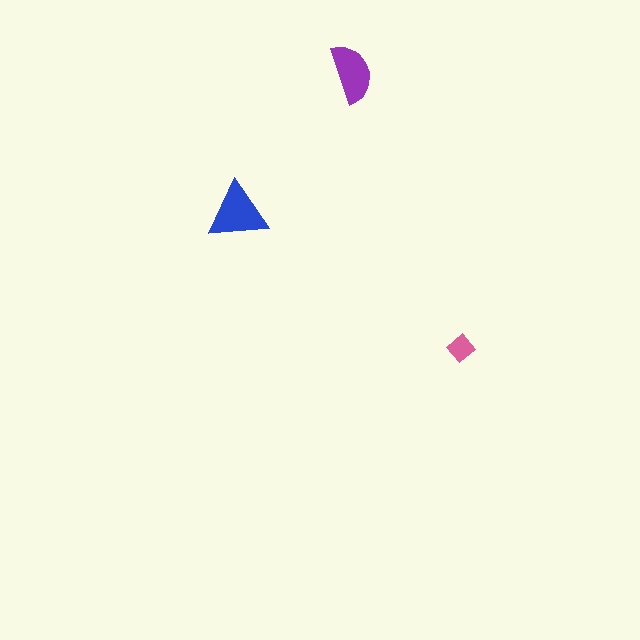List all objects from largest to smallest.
The blue triangle, the purple semicircle, the pink diamond.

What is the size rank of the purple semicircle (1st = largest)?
2nd.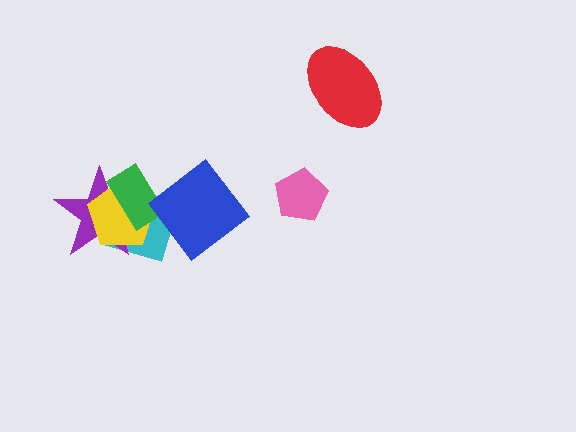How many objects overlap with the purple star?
3 objects overlap with the purple star.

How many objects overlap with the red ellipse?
0 objects overlap with the red ellipse.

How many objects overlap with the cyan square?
4 objects overlap with the cyan square.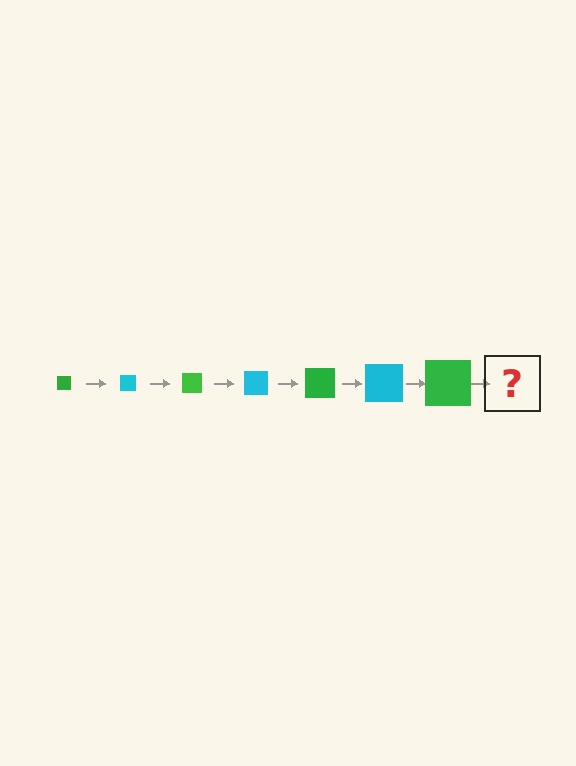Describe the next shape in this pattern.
It should be a cyan square, larger than the previous one.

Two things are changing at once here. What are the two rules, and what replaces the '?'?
The two rules are that the square grows larger each step and the color cycles through green and cyan. The '?' should be a cyan square, larger than the previous one.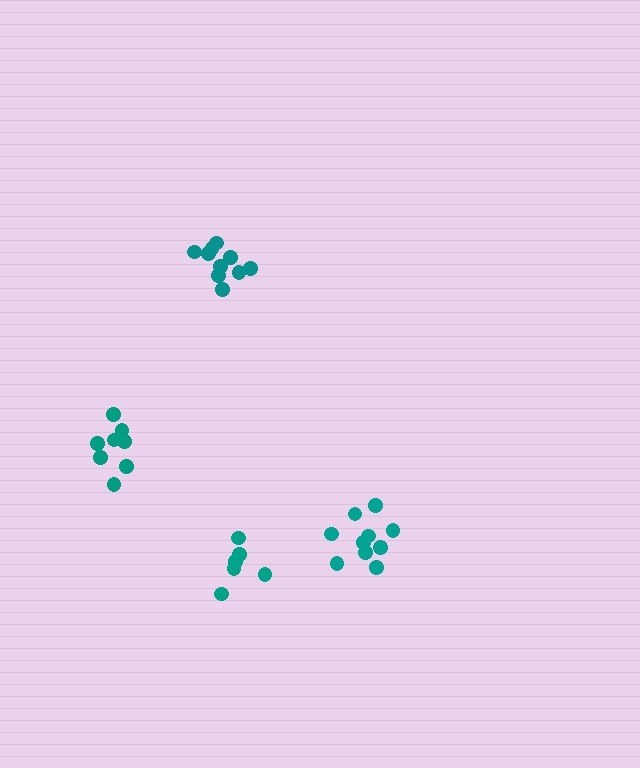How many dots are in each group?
Group 1: 10 dots, Group 2: 8 dots, Group 3: 10 dots, Group 4: 6 dots (34 total).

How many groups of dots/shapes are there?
There are 4 groups.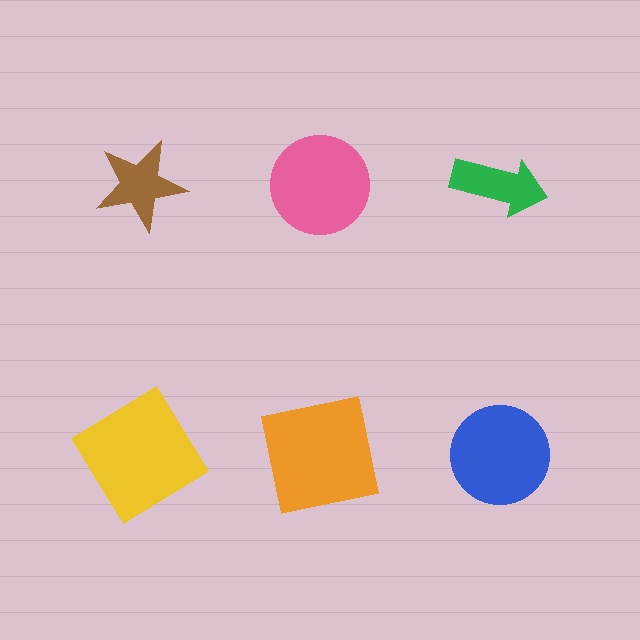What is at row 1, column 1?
A brown star.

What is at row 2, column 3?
A blue circle.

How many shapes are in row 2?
3 shapes.